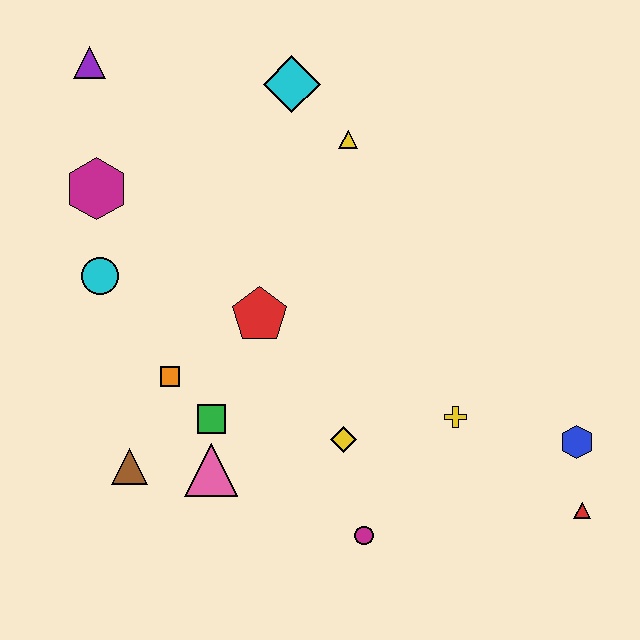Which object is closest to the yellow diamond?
The magenta circle is closest to the yellow diamond.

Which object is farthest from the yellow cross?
The purple triangle is farthest from the yellow cross.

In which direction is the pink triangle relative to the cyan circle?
The pink triangle is below the cyan circle.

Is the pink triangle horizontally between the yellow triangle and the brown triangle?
Yes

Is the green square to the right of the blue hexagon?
No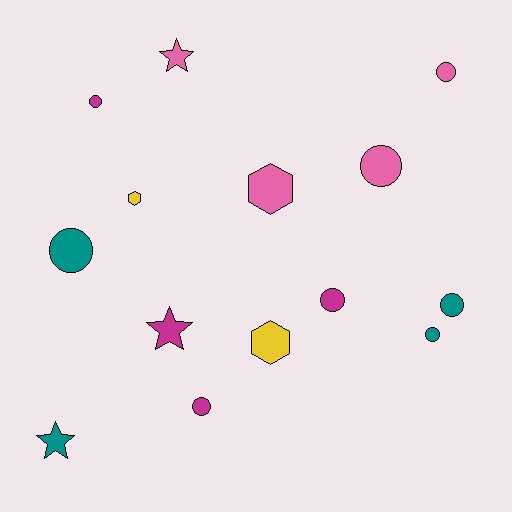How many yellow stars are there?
There are no yellow stars.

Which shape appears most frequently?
Circle, with 8 objects.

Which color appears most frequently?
Magenta, with 4 objects.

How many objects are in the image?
There are 14 objects.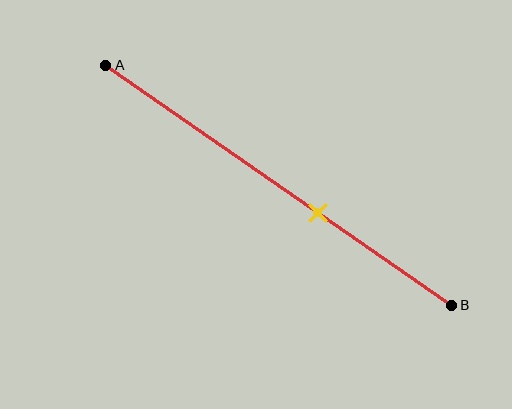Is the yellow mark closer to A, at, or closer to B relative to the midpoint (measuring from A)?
The yellow mark is closer to point B than the midpoint of segment AB.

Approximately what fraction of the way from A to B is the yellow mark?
The yellow mark is approximately 60% of the way from A to B.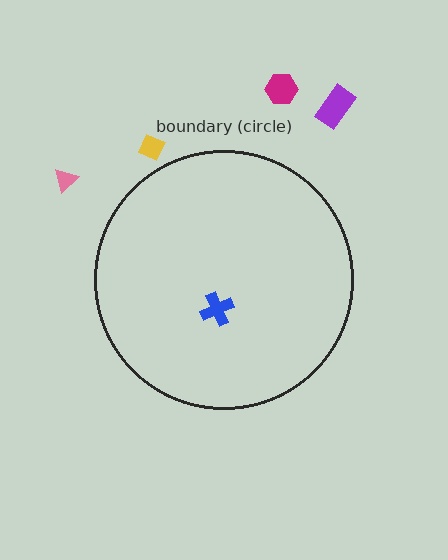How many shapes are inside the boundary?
1 inside, 4 outside.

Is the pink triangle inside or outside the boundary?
Outside.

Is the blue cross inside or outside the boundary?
Inside.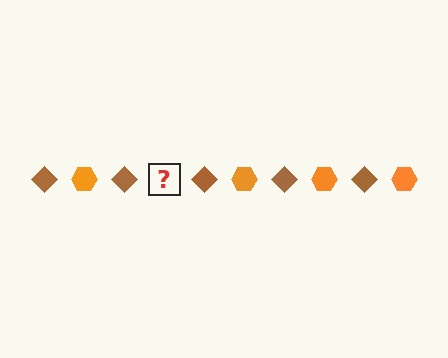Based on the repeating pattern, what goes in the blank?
The blank should be an orange hexagon.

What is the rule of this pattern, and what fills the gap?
The rule is that the pattern alternates between brown diamond and orange hexagon. The gap should be filled with an orange hexagon.